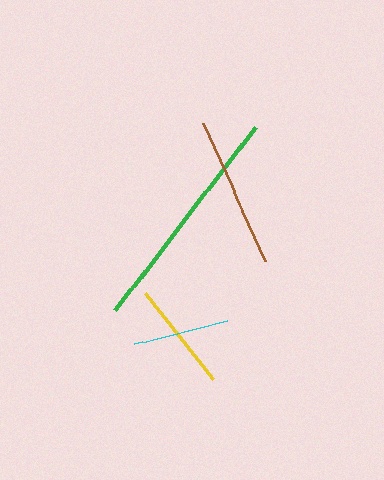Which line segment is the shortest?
The cyan line is the shortest at approximately 96 pixels.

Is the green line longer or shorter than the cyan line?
The green line is longer than the cyan line.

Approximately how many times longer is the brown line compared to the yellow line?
The brown line is approximately 1.4 times the length of the yellow line.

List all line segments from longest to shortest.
From longest to shortest: green, brown, yellow, cyan.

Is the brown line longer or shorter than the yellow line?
The brown line is longer than the yellow line.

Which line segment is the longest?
The green line is the longest at approximately 231 pixels.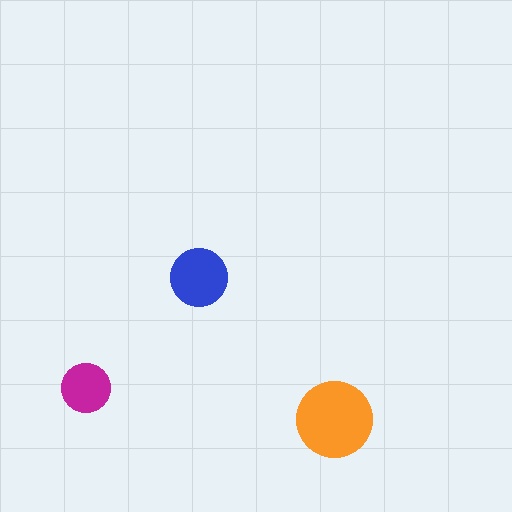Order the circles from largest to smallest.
the orange one, the blue one, the magenta one.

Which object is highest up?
The blue circle is topmost.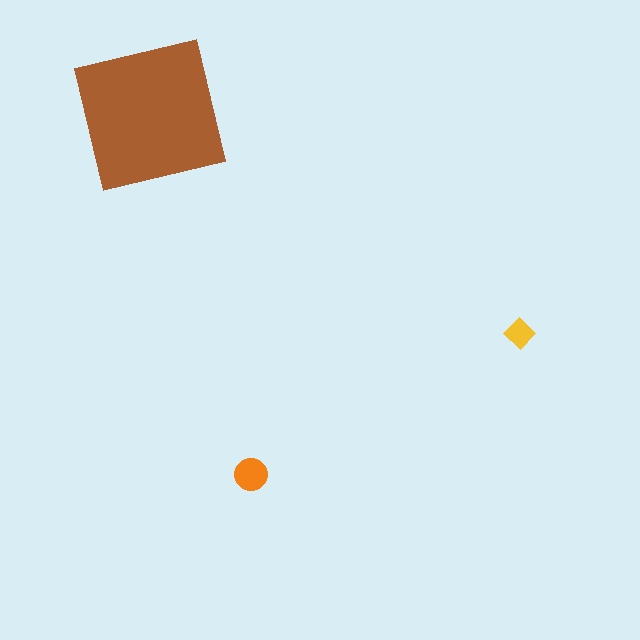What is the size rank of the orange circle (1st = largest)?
2nd.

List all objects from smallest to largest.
The yellow diamond, the orange circle, the brown square.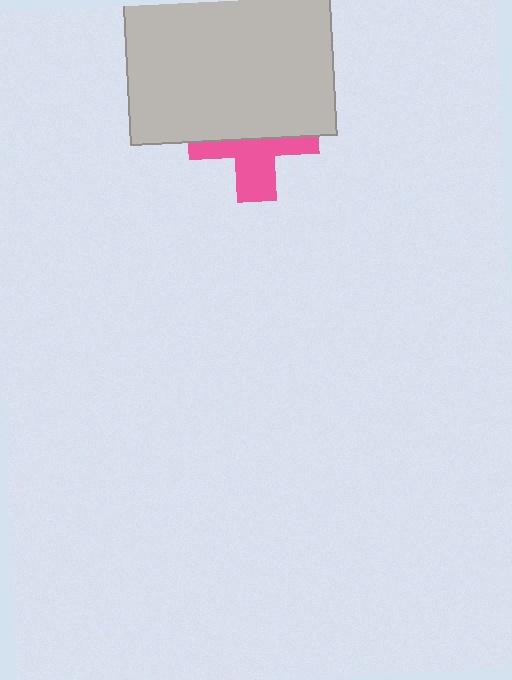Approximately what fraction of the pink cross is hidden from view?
Roughly 53% of the pink cross is hidden behind the light gray rectangle.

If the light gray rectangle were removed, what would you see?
You would see the complete pink cross.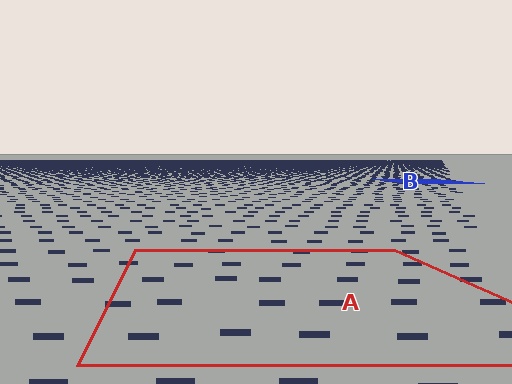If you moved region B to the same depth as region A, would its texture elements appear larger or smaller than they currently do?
They would appear larger. At a closer depth, the same texture elements are projected at a bigger on-screen size.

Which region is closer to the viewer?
Region A is closer. The texture elements there are larger and more spread out.